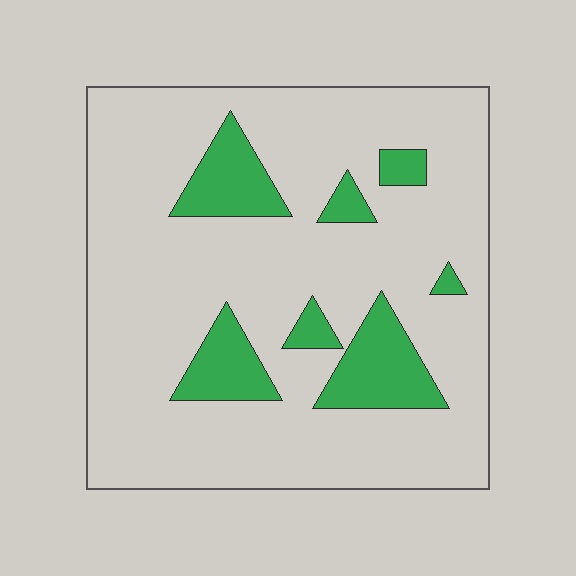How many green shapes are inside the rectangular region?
7.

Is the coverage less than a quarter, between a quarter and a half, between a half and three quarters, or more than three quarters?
Less than a quarter.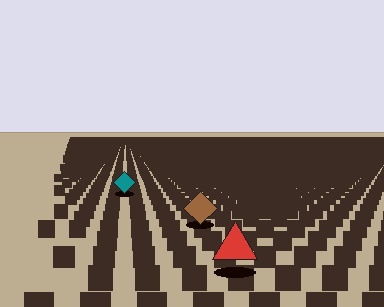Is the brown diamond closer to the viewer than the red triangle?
No. The red triangle is closer — you can tell from the texture gradient: the ground texture is coarser near it.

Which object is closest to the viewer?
The red triangle is closest. The texture marks near it are larger and more spread out.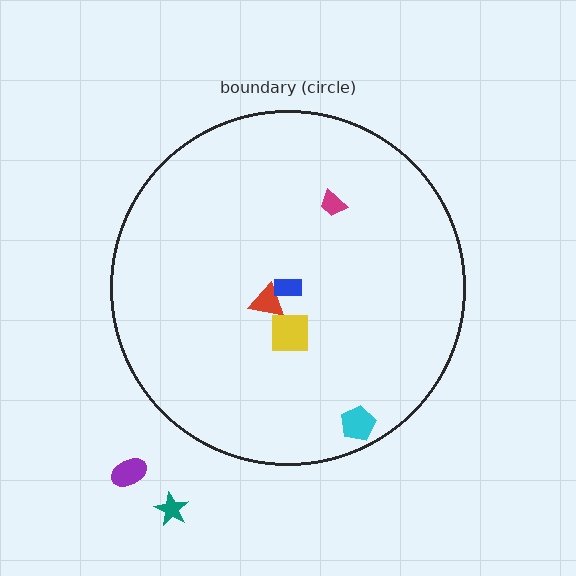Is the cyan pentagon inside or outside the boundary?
Inside.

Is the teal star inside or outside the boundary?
Outside.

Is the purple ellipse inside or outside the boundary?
Outside.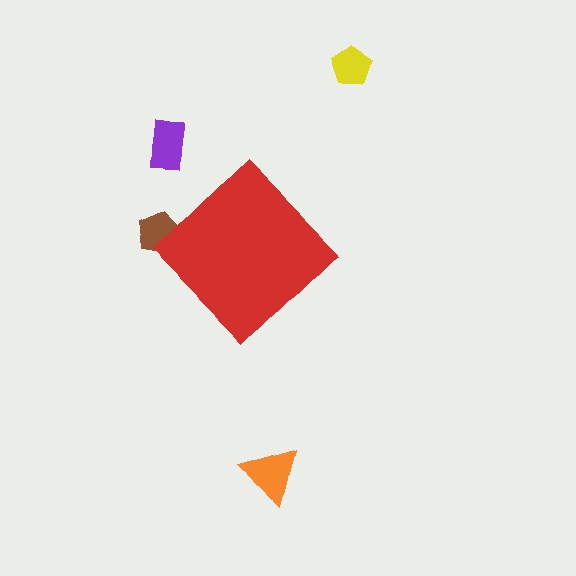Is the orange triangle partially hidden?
No, the orange triangle is fully visible.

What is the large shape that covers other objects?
A red diamond.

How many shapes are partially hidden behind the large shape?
1 shape is partially hidden.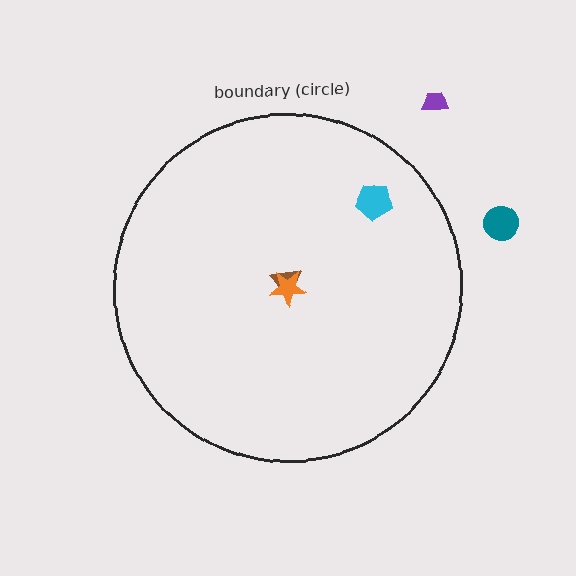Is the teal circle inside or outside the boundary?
Outside.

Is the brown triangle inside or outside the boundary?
Inside.